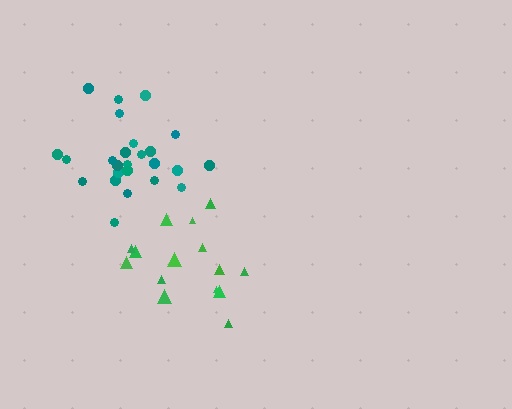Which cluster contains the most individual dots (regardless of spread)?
Teal (25).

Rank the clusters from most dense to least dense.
teal, green.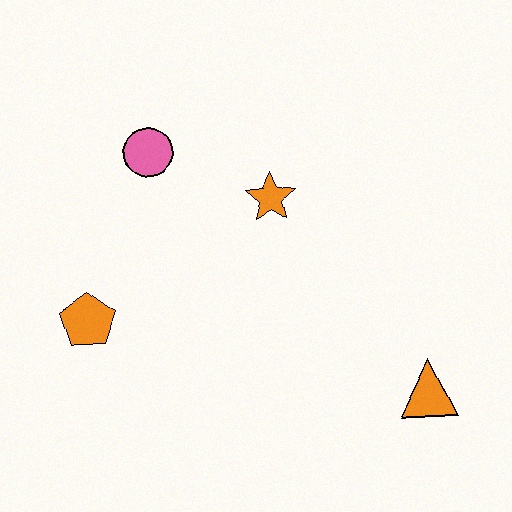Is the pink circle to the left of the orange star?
Yes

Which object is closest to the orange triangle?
The orange star is closest to the orange triangle.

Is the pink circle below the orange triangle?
No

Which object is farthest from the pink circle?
The orange triangle is farthest from the pink circle.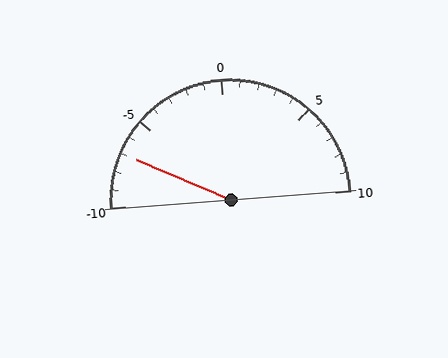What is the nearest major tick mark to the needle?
The nearest major tick mark is -5.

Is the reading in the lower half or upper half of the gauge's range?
The reading is in the lower half of the range (-10 to 10).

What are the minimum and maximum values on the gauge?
The gauge ranges from -10 to 10.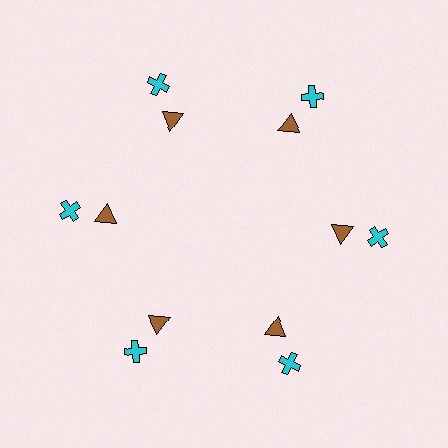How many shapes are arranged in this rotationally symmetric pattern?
There are 12 shapes, arranged in 6 groups of 2.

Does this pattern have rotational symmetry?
Yes, this pattern has 6-fold rotational symmetry. It looks the same after rotating 60 degrees around the center.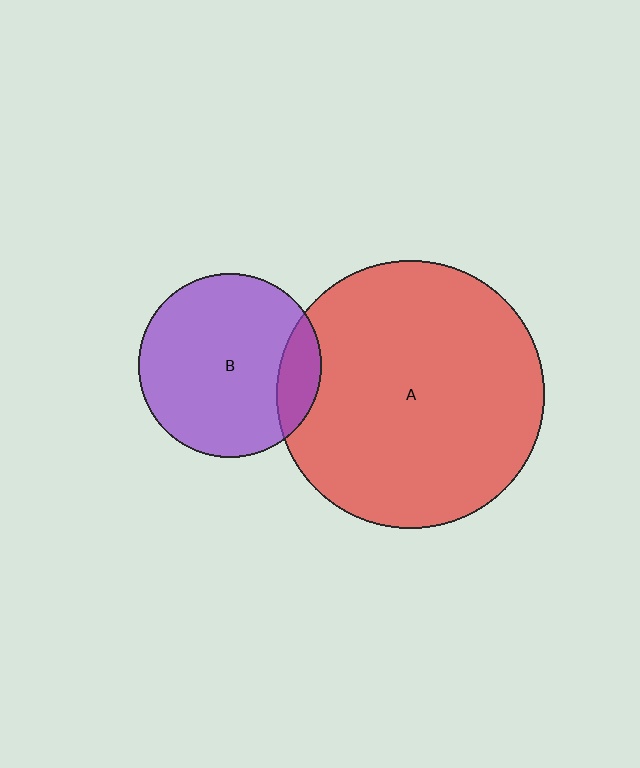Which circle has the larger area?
Circle A (red).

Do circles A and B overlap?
Yes.